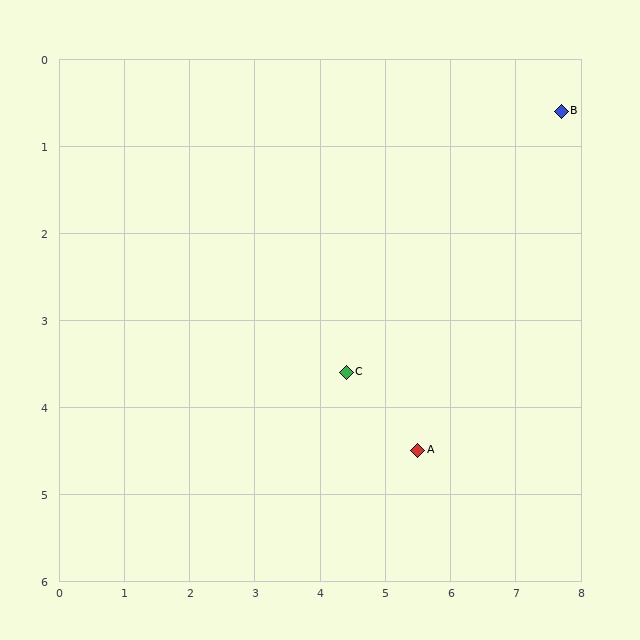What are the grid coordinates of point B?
Point B is at approximately (7.7, 0.6).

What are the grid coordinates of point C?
Point C is at approximately (4.4, 3.6).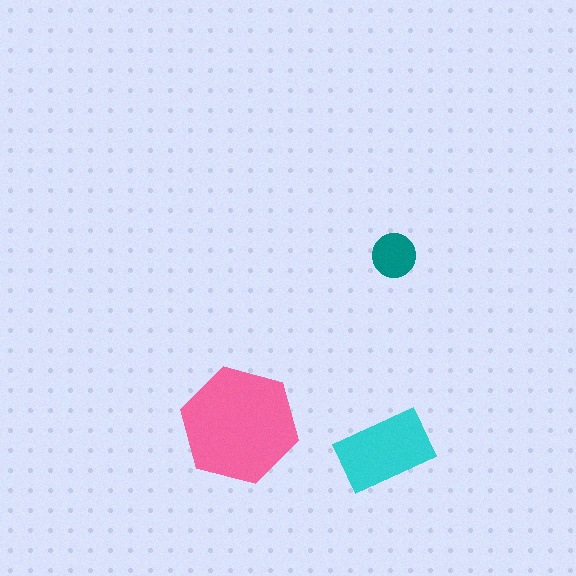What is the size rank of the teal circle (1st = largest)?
3rd.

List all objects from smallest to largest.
The teal circle, the cyan rectangle, the pink hexagon.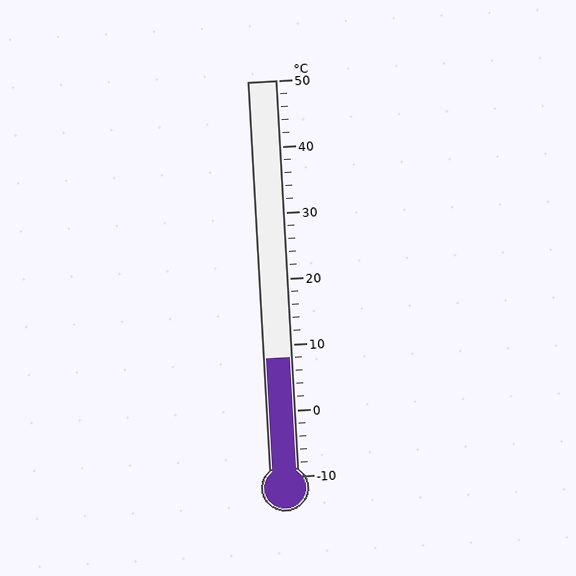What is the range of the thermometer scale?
The thermometer scale ranges from -10°C to 50°C.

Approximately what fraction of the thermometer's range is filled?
The thermometer is filled to approximately 30% of its range.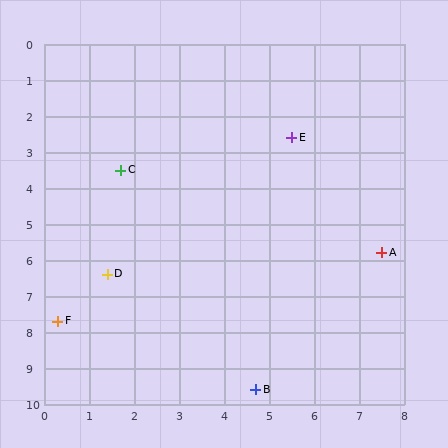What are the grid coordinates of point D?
Point D is at approximately (1.4, 6.4).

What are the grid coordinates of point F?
Point F is at approximately (0.3, 7.7).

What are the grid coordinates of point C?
Point C is at approximately (1.7, 3.5).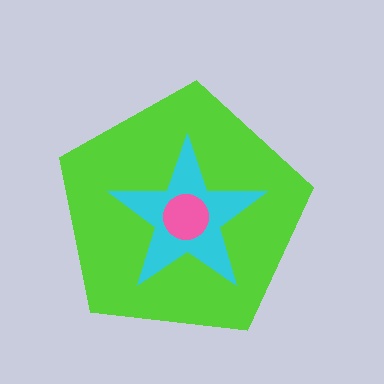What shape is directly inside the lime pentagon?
The cyan star.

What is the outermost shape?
The lime pentagon.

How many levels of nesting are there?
3.